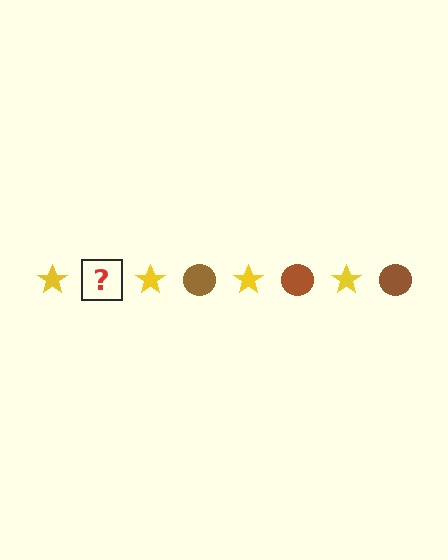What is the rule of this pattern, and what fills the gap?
The rule is that the pattern alternates between yellow star and brown circle. The gap should be filled with a brown circle.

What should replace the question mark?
The question mark should be replaced with a brown circle.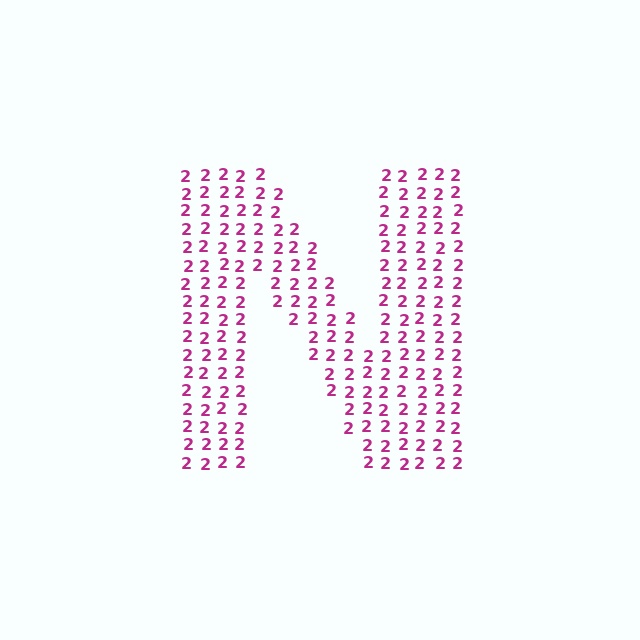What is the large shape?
The large shape is the letter N.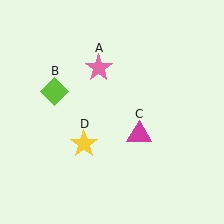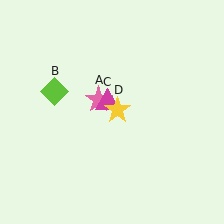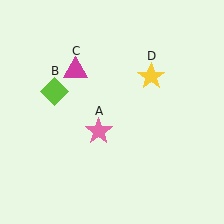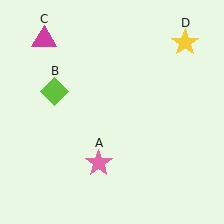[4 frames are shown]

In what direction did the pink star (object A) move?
The pink star (object A) moved down.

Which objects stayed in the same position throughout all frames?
Lime diamond (object B) remained stationary.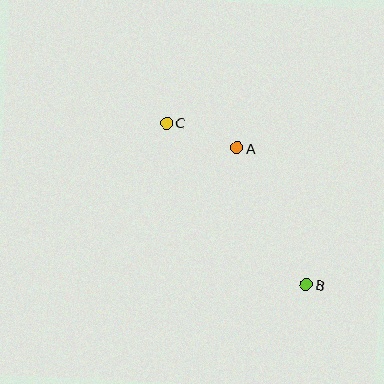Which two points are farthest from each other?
Points B and C are farthest from each other.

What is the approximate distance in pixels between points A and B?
The distance between A and B is approximately 153 pixels.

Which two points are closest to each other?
Points A and C are closest to each other.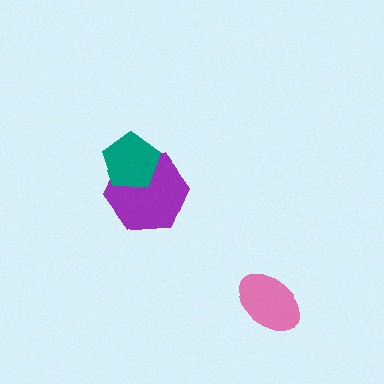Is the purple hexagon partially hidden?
Yes, it is partially covered by another shape.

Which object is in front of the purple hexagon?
The teal pentagon is in front of the purple hexagon.